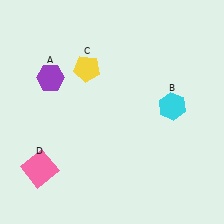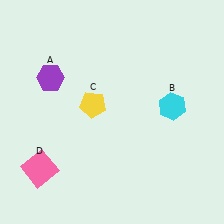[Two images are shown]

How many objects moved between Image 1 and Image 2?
1 object moved between the two images.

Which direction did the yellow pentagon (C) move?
The yellow pentagon (C) moved down.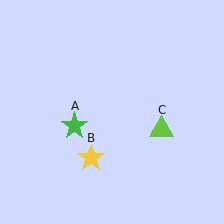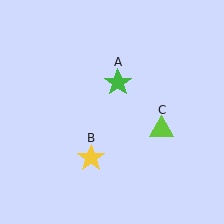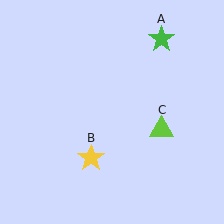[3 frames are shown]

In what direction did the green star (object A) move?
The green star (object A) moved up and to the right.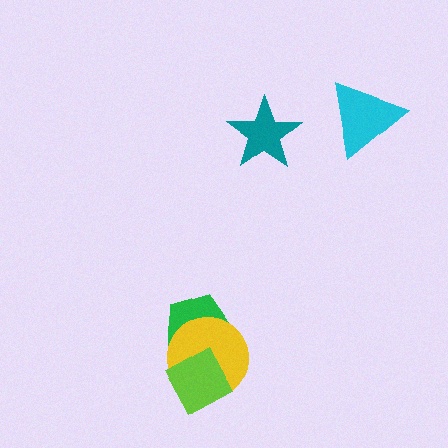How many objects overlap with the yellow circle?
2 objects overlap with the yellow circle.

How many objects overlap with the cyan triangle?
0 objects overlap with the cyan triangle.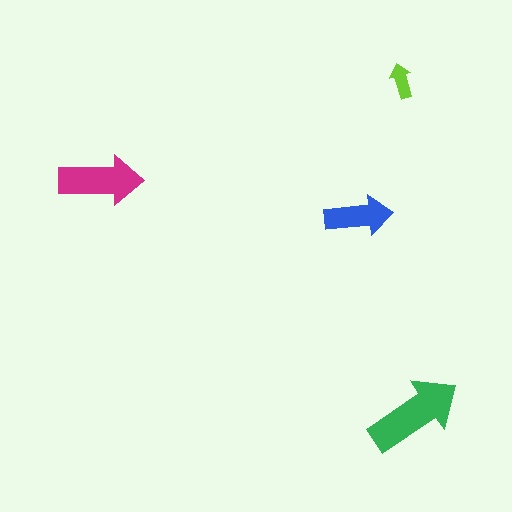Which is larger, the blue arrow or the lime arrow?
The blue one.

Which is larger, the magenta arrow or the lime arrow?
The magenta one.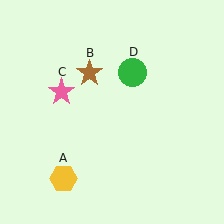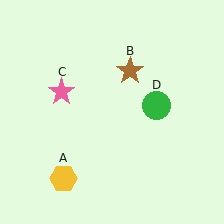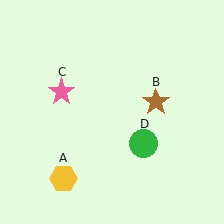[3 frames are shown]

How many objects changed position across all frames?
2 objects changed position: brown star (object B), green circle (object D).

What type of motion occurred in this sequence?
The brown star (object B), green circle (object D) rotated clockwise around the center of the scene.